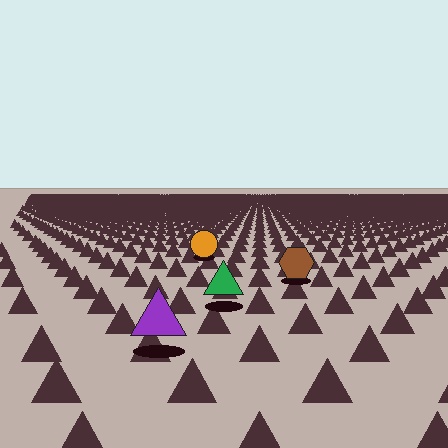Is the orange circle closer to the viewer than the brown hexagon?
No. The brown hexagon is closer — you can tell from the texture gradient: the ground texture is coarser near it.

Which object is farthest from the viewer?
The orange circle is farthest from the viewer. It appears smaller and the ground texture around it is denser.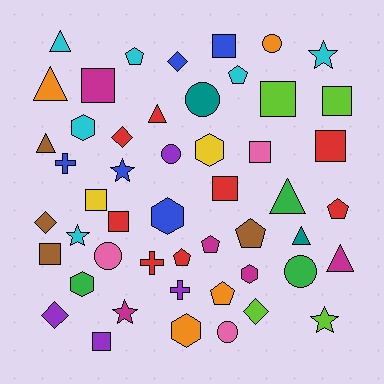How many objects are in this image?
There are 50 objects.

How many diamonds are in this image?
There are 5 diamonds.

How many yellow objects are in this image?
There are 2 yellow objects.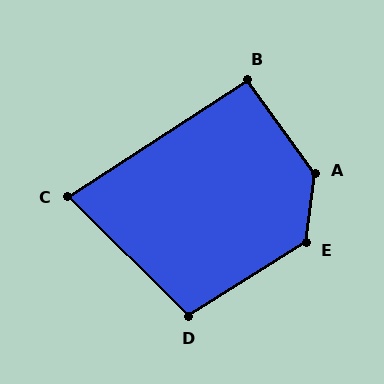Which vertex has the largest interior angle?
A, at approximately 136 degrees.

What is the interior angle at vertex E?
Approximately 130 degrees (obtuse).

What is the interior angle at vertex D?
Approximately 103 degrees (obtuse).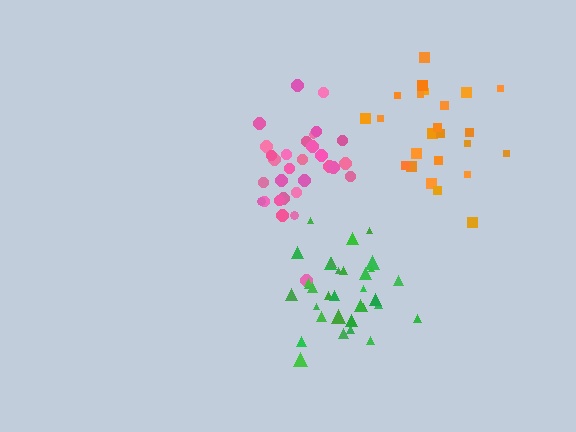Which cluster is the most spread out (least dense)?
Orange.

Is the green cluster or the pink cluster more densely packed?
Green.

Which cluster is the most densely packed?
Green.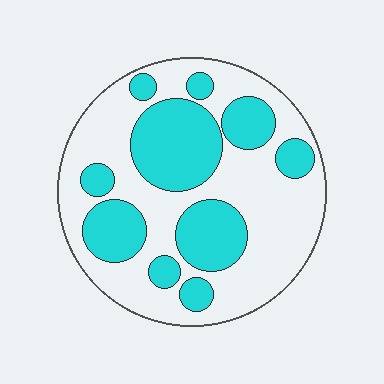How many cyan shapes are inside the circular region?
10.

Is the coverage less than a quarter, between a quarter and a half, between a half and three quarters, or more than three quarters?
Between a quarter and a half.